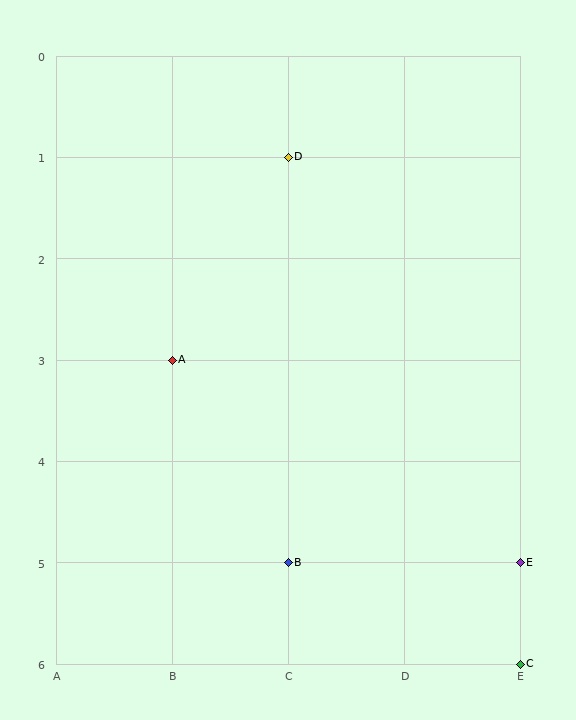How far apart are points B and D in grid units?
Points B and D are 4 rows apart.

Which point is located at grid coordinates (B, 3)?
Point A is at (B, 3).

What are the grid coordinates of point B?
Point B is at grid coordinates (C, 5).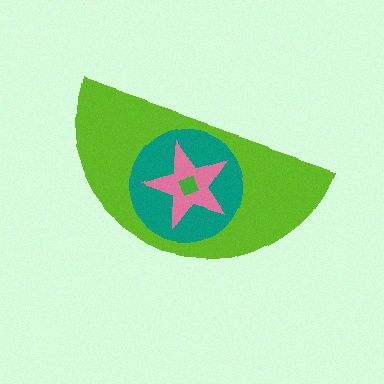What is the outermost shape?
The lime semicircle.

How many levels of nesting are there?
4.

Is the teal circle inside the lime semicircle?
Yes.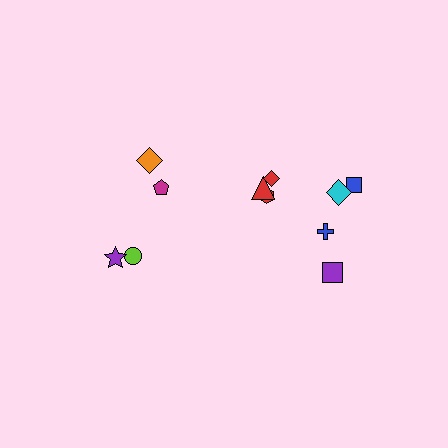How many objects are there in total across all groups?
There are 11 objects.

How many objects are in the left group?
There are 4 objects.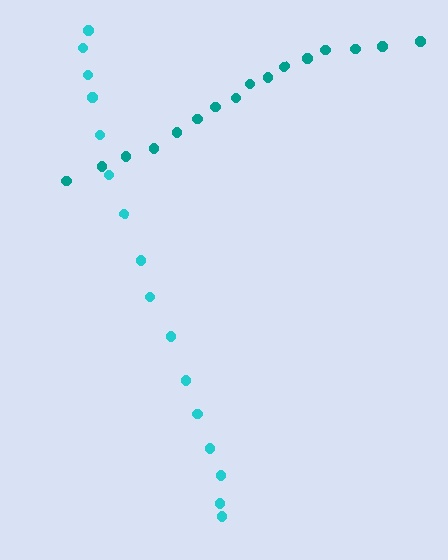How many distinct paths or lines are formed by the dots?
There are 2 distinct paths.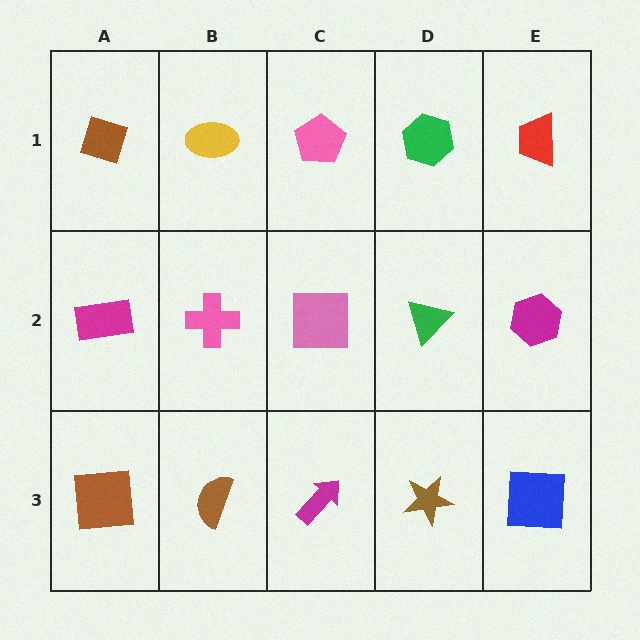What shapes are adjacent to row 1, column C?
A pink square (row 2, column C), a yellow ellipse (row 1, column B), a green hexagon (row 1, column D).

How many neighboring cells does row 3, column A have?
2.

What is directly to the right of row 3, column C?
A brown star.